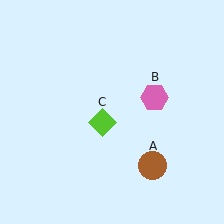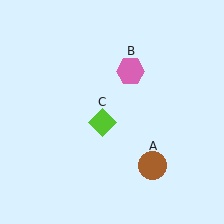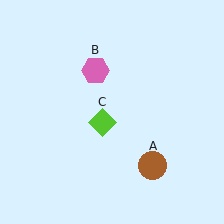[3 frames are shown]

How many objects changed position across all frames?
1 object changed position: pink hexagon (object B).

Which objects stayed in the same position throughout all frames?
Brown circle (object A) and lime diamond (object C) remained stationary.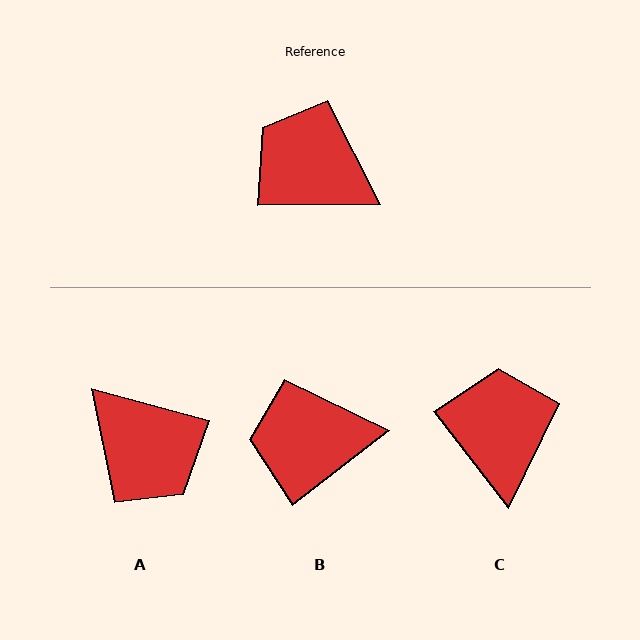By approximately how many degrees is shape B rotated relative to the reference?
Approximately 37 degrees counter-clockwise.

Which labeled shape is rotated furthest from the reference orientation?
A, about 164 degrees away.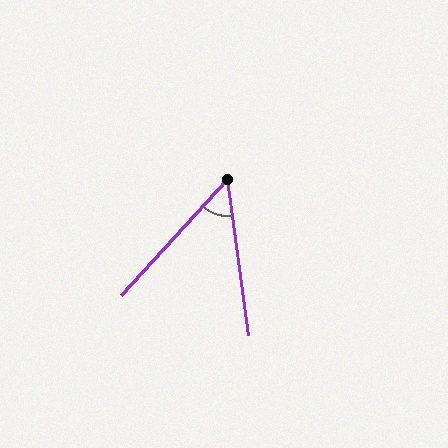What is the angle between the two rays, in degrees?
Approximately 50 degrees.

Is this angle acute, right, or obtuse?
It is acute.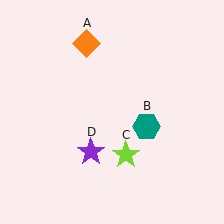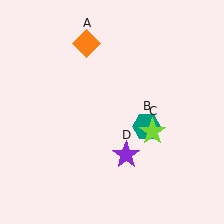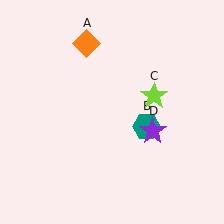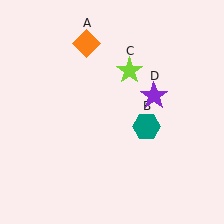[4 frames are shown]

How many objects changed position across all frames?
2 objects changed position: lime star (object C), purple star (object D).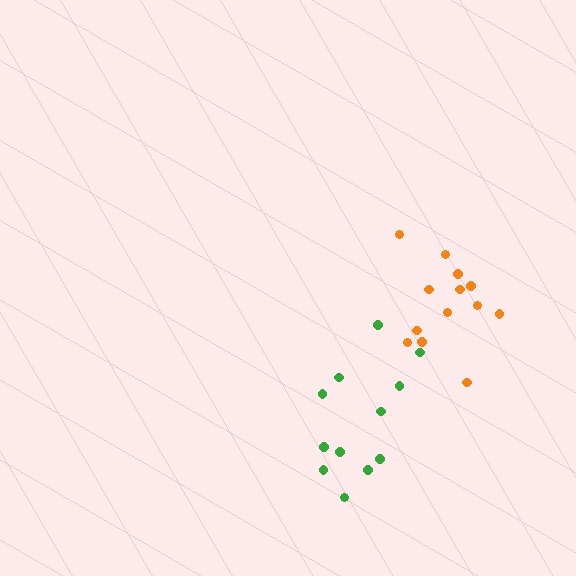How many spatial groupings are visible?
There are 2 spatial groupings.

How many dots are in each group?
Group 1: 12 dots, Group 2: 13 dots (25 total).